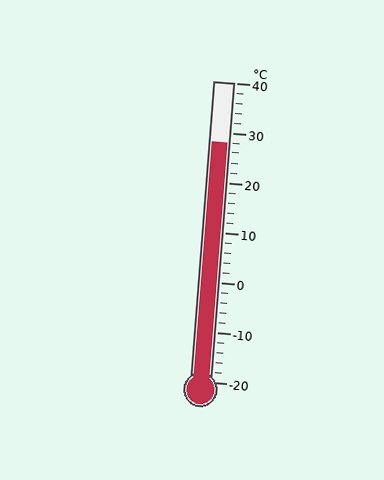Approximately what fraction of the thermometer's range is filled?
The thermometer is filled to approximately 80% of its range.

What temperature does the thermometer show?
The thermometer shows approximately 28°C.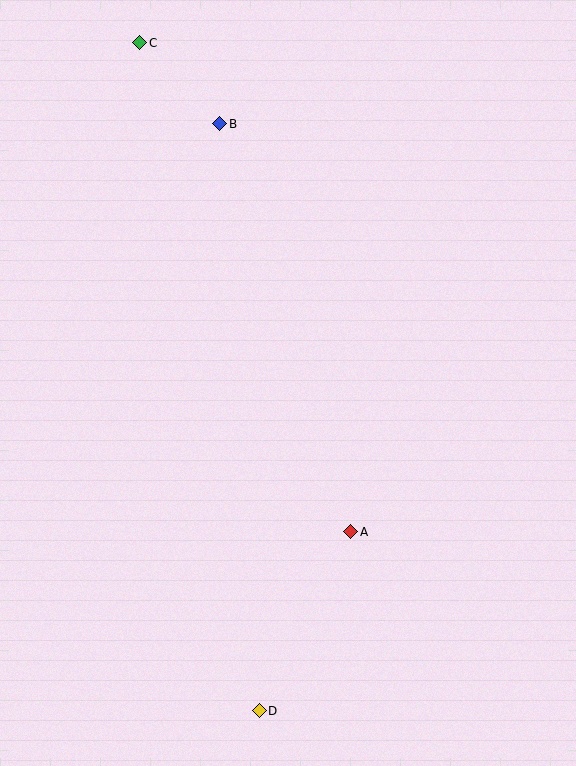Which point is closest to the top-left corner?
Point C is closest to the top-left corner.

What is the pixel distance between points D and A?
The distance between D and A is 201 pixels.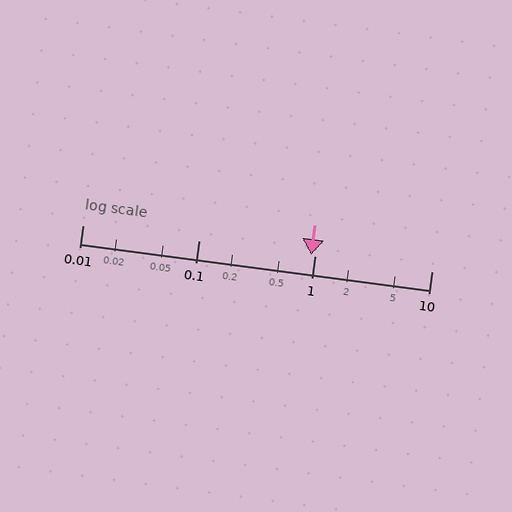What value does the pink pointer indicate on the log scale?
The pointer indicates approximately 0.93.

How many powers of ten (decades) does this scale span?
The scale spans 3 decades, from 0.01 to 10.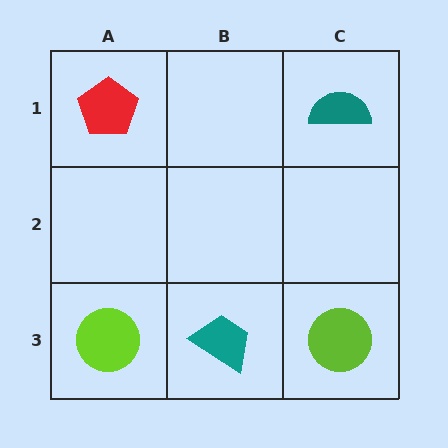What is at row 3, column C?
A lime circle.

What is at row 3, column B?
A teal trapezoid.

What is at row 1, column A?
A red pentagon.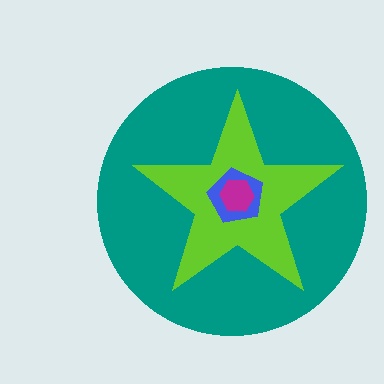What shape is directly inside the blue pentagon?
The magenta hexagon.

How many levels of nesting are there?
4.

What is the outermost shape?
The teal circle.